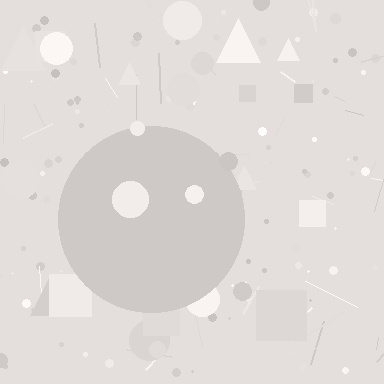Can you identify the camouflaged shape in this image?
The camouflaged shape is a circle.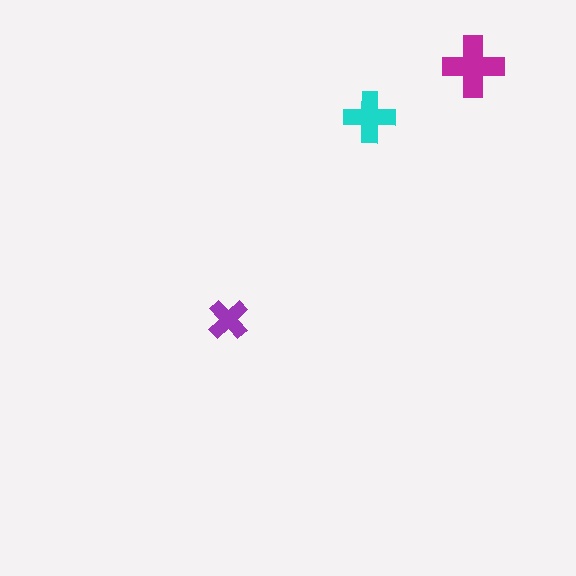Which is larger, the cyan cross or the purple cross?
The cyan one.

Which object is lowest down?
The purple cross is bottommost.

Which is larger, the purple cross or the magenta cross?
The magenta one.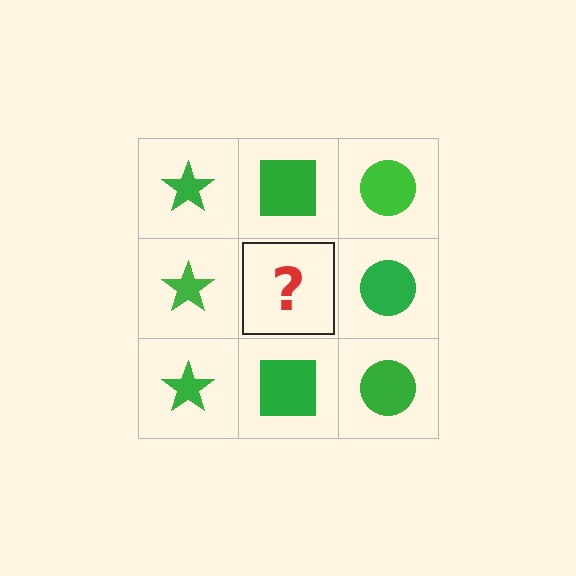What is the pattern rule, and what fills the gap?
The rule is that each column has a consistent shape. The gap should be filled with a green square.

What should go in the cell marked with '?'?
The missing cell should contain a green square.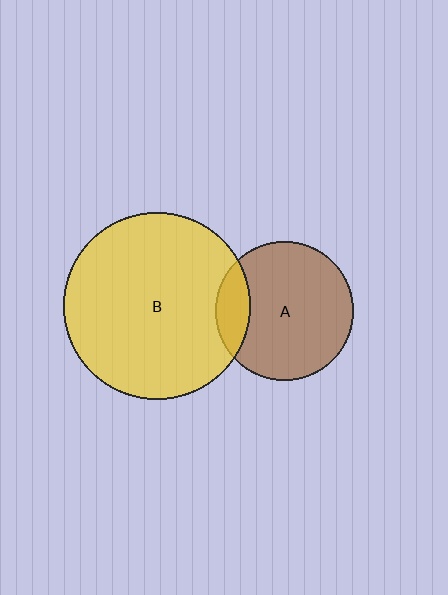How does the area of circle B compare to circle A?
Approximately 1.8 times.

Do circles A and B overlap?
Yes.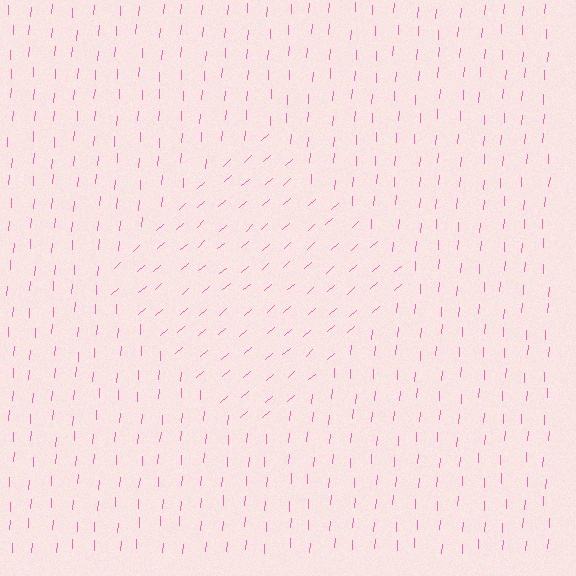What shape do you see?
I see a diamond.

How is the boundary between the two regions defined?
The boundary is defined purely by a change in line orientation (approximately 45 degrees difference). All lines are the same color and thickness.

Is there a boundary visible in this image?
Yes, there is a texture boundary formed by a change in line orientation.